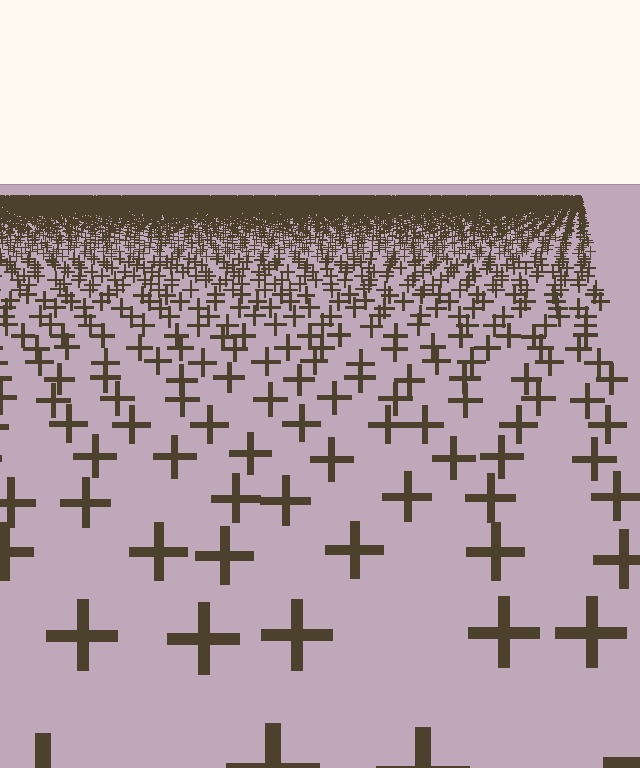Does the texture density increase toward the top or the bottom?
Density increases toward the top.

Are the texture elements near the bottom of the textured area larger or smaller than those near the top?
Larger. Near the bottom, elements are closer to the viewer and appear at a bigger on-screen size.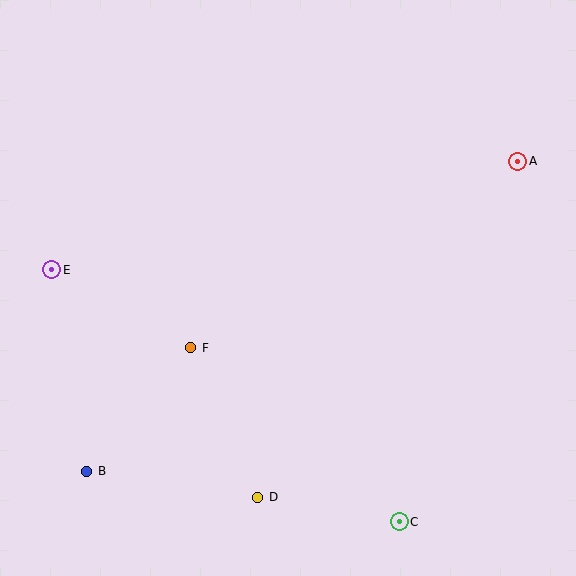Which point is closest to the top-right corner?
Point A is closest to the top-right corner.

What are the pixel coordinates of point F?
Point F is at (191, 348).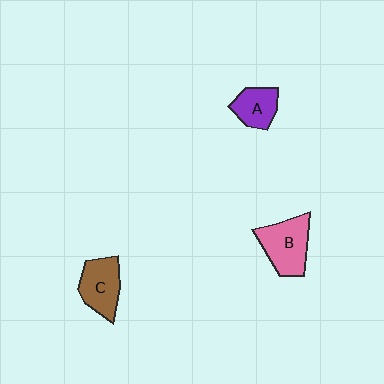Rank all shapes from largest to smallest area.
From largest to smallest: B (pink), C (brown), A (purple).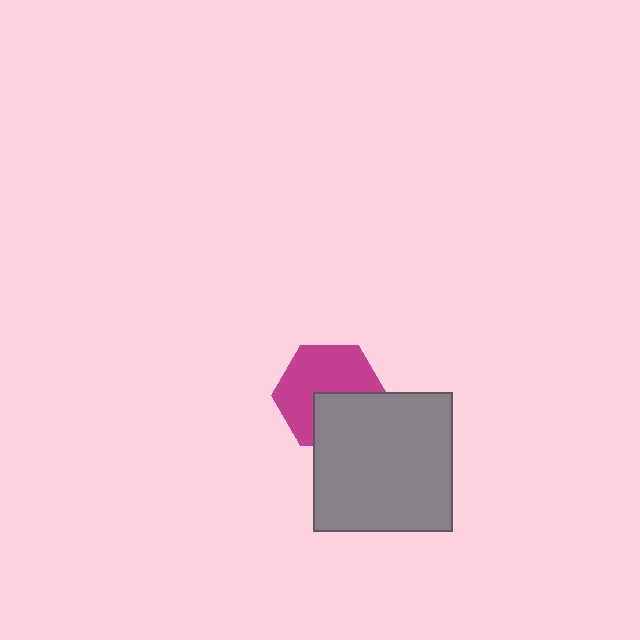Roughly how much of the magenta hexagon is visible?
About half of it is visible (roughly 63%).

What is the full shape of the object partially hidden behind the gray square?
The partially hidden object is a magenta hexagon.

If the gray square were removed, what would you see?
You would see the complete magenta hexagon.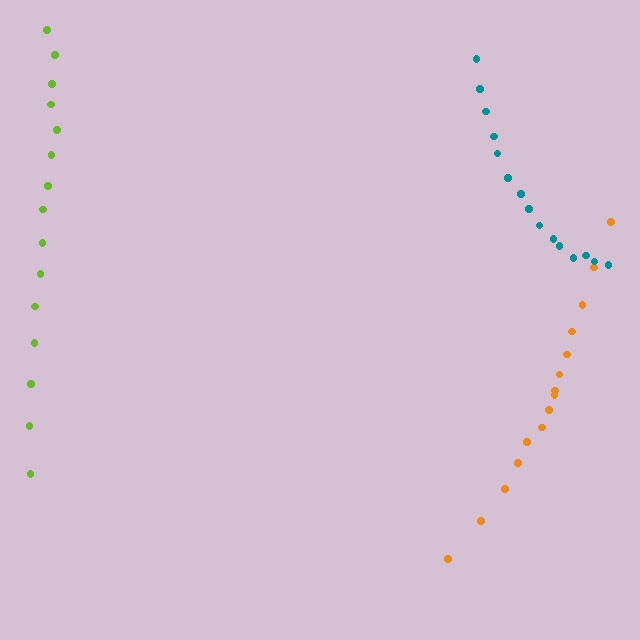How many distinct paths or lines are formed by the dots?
There are 3 distinct paths.